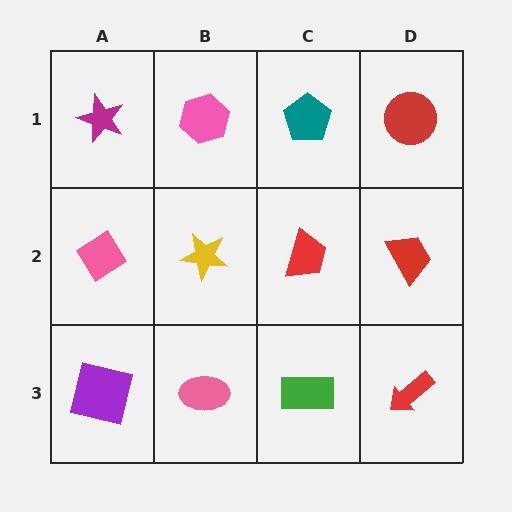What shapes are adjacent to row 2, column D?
A red circle (row 1, column D), a red arrow (row 3, column D), a red trapezoid (row 2, column C).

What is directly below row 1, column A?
A pink diamond.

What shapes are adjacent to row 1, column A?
A pink diamond (row 2, column A), a pink hexagon (row 1, column B).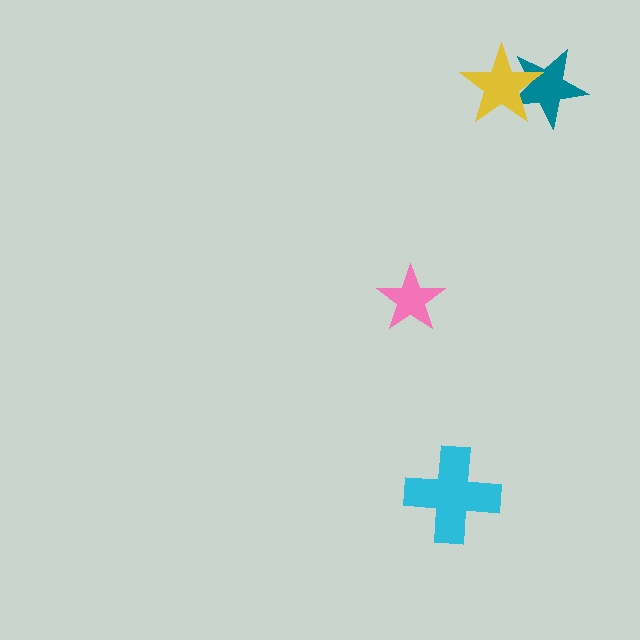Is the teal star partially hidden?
Yes, it is partially covered by another shape.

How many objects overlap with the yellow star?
1 object overlaps with the yellow star.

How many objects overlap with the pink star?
0 objects overlap with the pink star.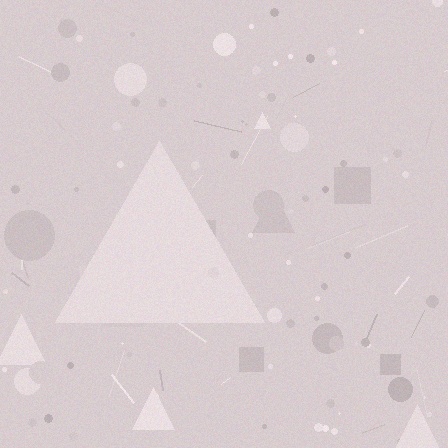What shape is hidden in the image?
A triangle is hidden in the image.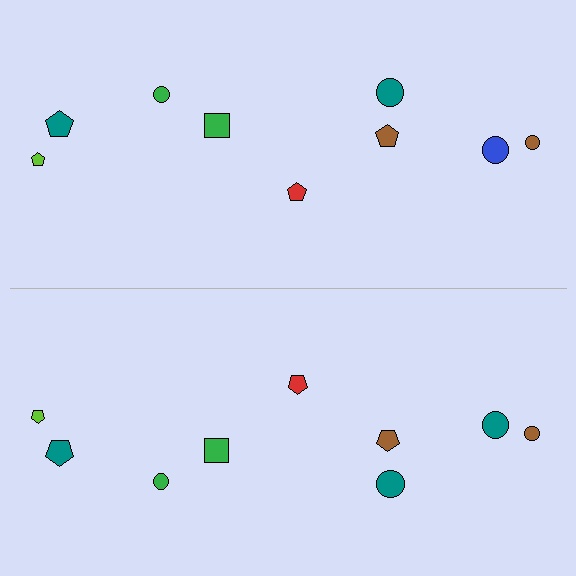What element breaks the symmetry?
The teal circle on the bottom side breaks the symmetry — its mirror counterpart is blue.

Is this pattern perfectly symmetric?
No, the pattern is not perfectly symmetric. The teal circle on the bottom side breaks the symmetry — its mirror counterpart is blue.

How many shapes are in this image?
There are 18 shapes in this image.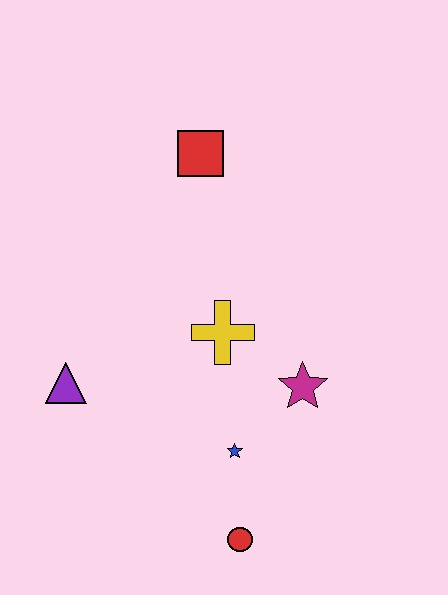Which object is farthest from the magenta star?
The red square is farthest from the magenta star.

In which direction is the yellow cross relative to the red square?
The yellow cross is below the red square.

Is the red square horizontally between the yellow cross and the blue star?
No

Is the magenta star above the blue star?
Yes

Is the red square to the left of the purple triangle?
No